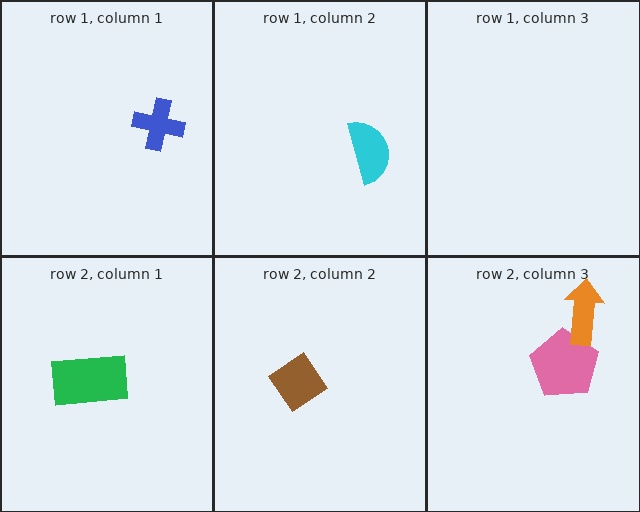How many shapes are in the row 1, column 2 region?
1.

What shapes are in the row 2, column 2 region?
The brown diamond.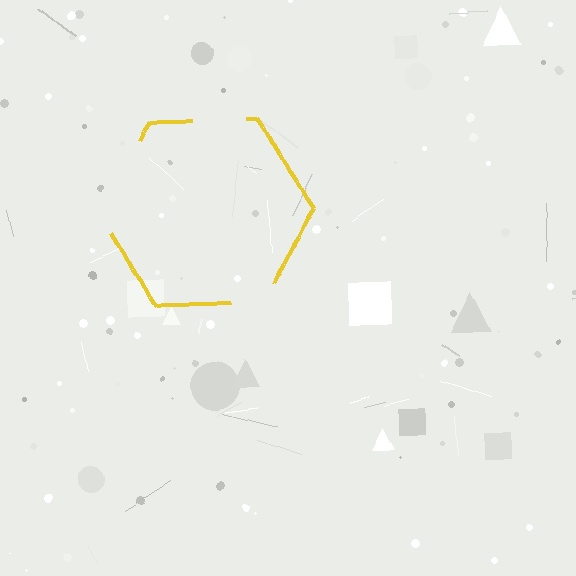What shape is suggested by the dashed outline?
The dashed outline suggests a hexagon.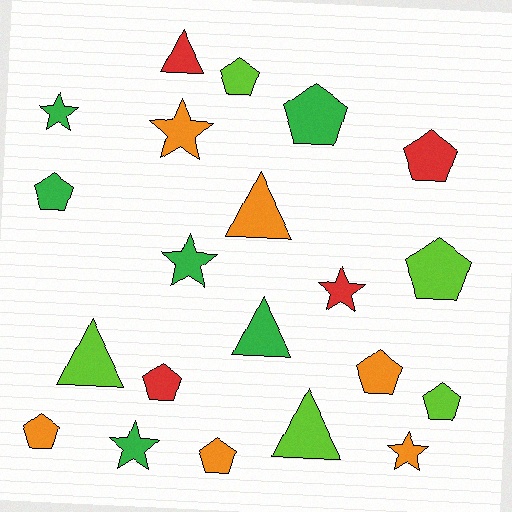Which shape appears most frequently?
Pentagon, with 10 objects.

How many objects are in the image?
There are 21 objects.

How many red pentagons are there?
There are 2 red pentagons.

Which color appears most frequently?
Green, with 6 objects.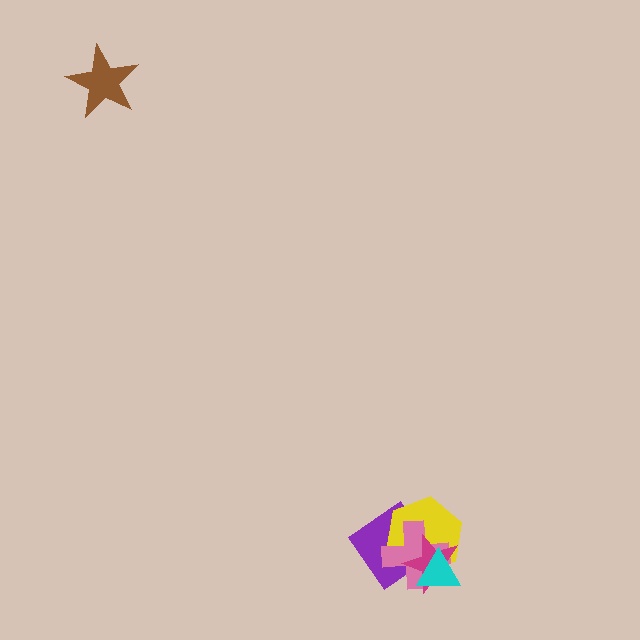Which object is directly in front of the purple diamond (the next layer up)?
The yellow hexagon is directly in front of the purple diamond.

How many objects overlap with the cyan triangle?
4 objects overlap with the cyan triangle.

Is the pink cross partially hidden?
Yes, it is partially covered by another shape.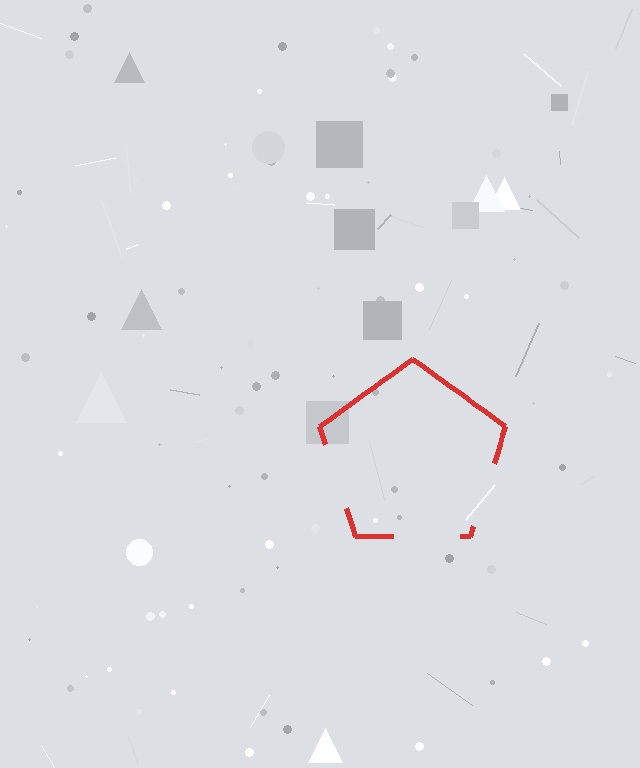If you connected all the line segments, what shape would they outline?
They would outline a pentagon.